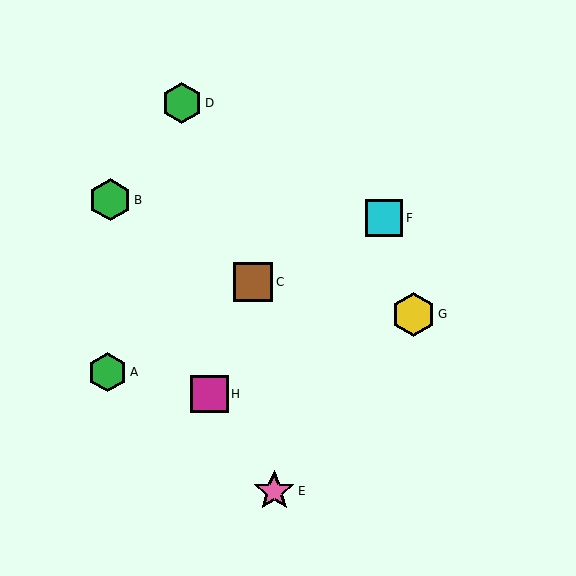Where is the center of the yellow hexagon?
The center of the yellow hexagon is at (413, 314).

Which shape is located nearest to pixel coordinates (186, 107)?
The green hexagon (labeled D) at (182, 103) is nearest to that location.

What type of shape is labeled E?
Shape E is a pink star.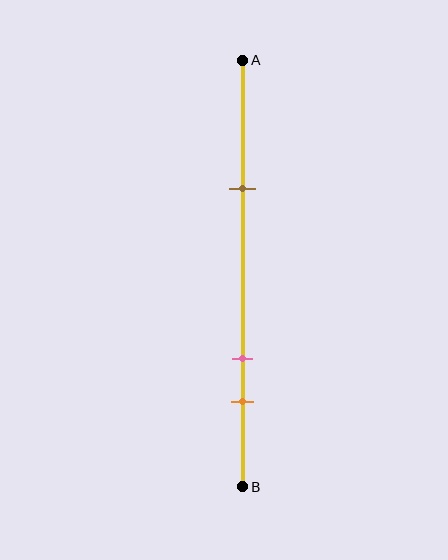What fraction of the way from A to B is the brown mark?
The brown mark is approximately 30% (0.3) of the way from A to B.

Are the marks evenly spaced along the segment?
No, the marks are not evenly spaced.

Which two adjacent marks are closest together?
The pink and orange marks are the closest adjacent pair.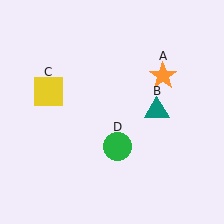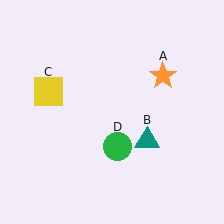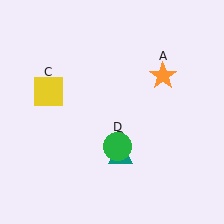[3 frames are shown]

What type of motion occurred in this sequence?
The teal triangle (object B) rotated clockwise around the center of the scene.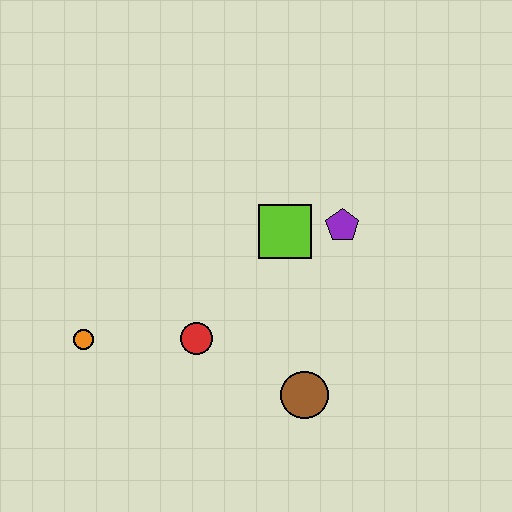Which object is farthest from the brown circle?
The orange circle is farthest from the brown circle.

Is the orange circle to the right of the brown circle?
No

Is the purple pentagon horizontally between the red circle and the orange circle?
No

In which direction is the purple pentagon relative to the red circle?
The purple pentagon is to the right of the red circle.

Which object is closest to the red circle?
The orange circle is closest to the red circle.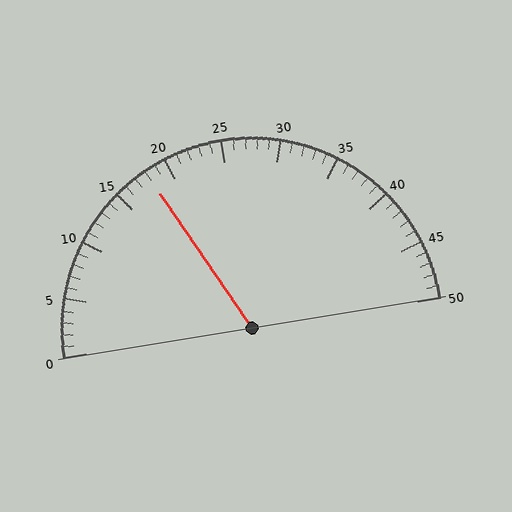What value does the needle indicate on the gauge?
The needle indicates approximately 18.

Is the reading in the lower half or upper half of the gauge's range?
The reading is in the lower half of the range (0 to 50).